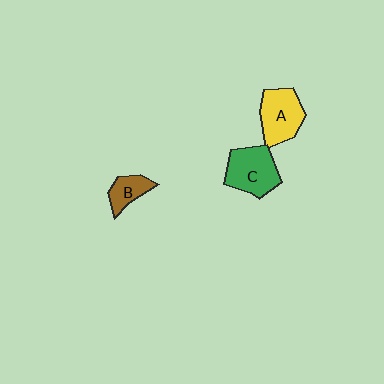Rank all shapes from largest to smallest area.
From largest to smallest: C (green), A (yellow), B (brown).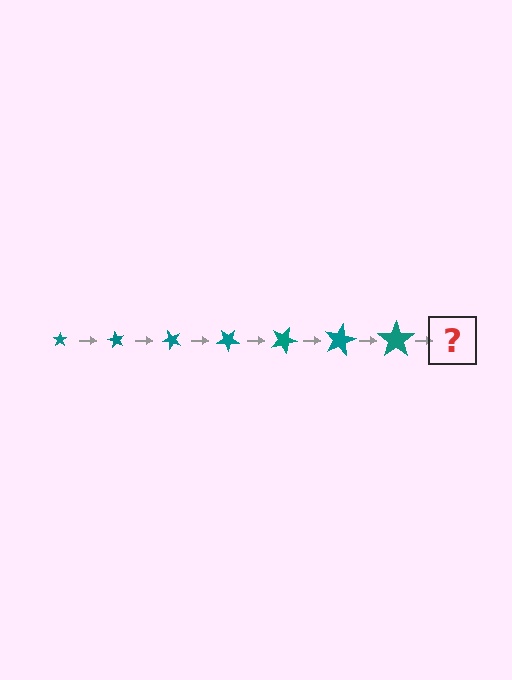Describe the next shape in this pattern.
It should be a star, larger than the previous one and rotated 420 degrees from the start.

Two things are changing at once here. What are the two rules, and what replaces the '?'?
The two rules are that the star grows larger each step and it rotates 60 degrees each step. The '?' should be a star, larger than the previous one and rotated 420 degrees from the start.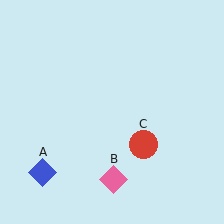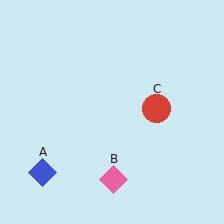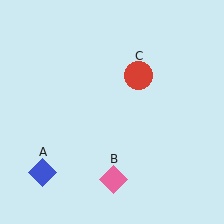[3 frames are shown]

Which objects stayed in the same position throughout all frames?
Blue diamond (object A) and pink diamond (object B) remained stationary.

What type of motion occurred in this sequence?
The red circle (object C) rotated counterclockwise around the center of the scene.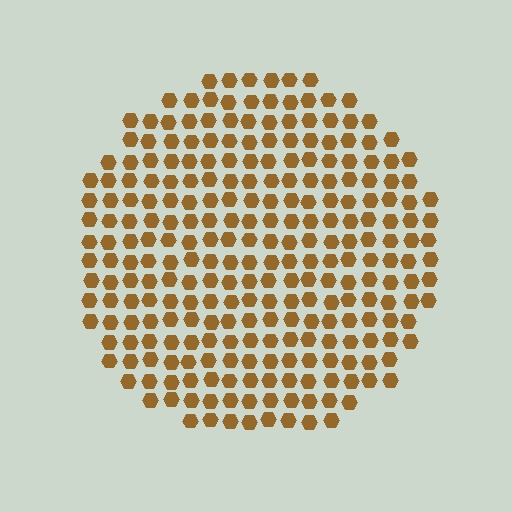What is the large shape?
The large shape is a circle.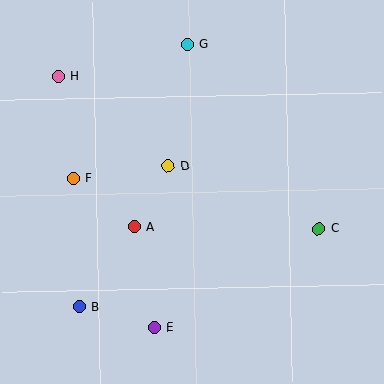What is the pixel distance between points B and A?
The distance between B and A is 97 pixels.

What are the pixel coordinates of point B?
Point B is at (79, 307).